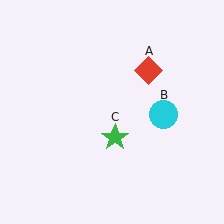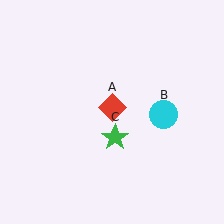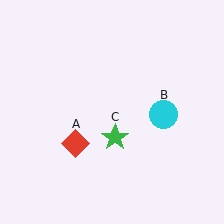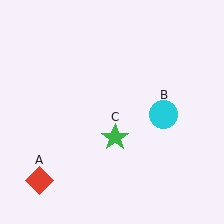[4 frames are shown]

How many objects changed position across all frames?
1 object changed position: red diamond (object A).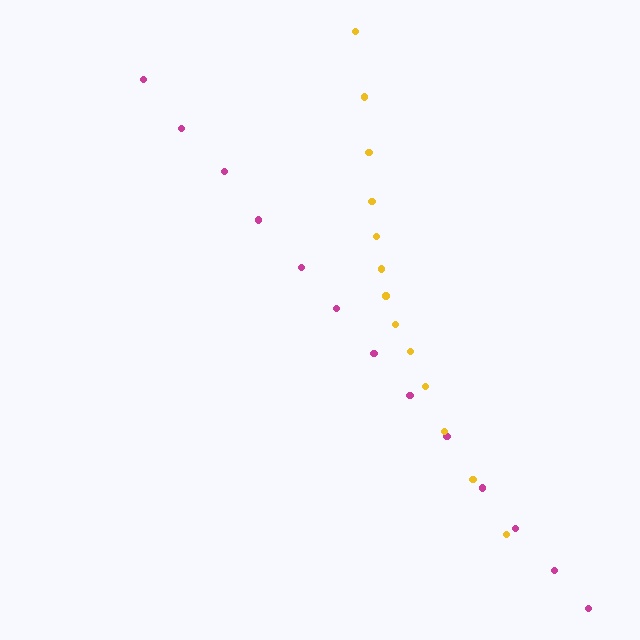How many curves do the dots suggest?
There are 2 distinct paths.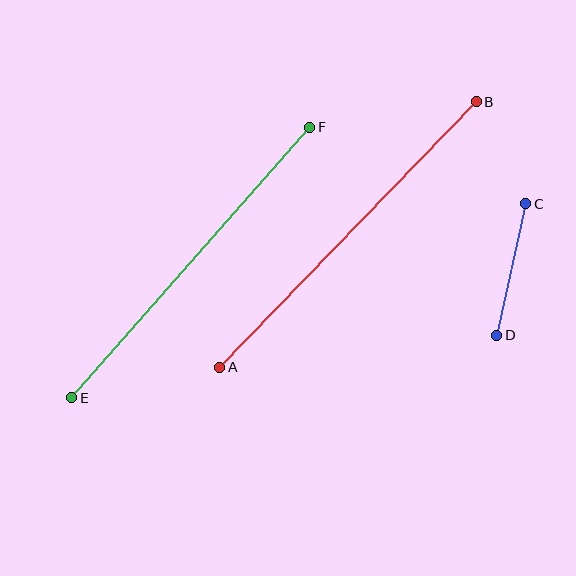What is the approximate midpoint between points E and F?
The midpoint is at approximately (191, 262) pixels.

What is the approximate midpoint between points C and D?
The midpoint is at approximately (511, 270) pixels.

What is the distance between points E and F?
The distance is approximately 360 pixels.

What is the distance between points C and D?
The distance is approximately 135 pixels.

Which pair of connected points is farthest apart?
Points A and B are farthest apart.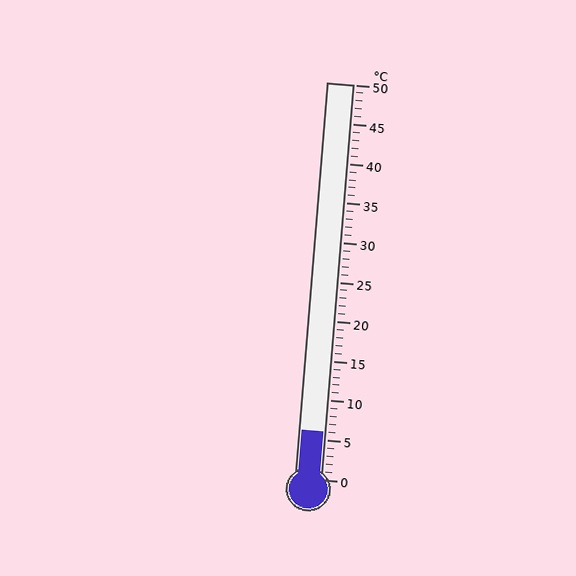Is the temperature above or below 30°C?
The temperature is below 30°C.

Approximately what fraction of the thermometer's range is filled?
The thermometer is filled to approximately 10% of its range.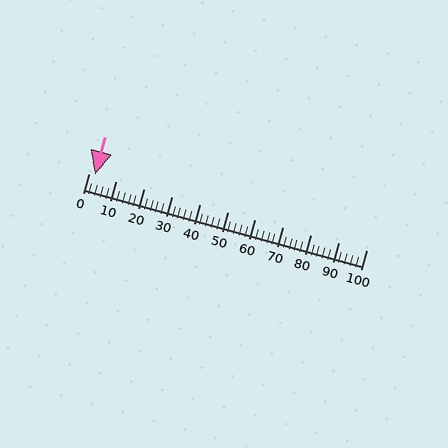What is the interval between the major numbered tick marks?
The major tick marks are spaced 10 units apart.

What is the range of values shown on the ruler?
The ruler shows values from 0 to 100.